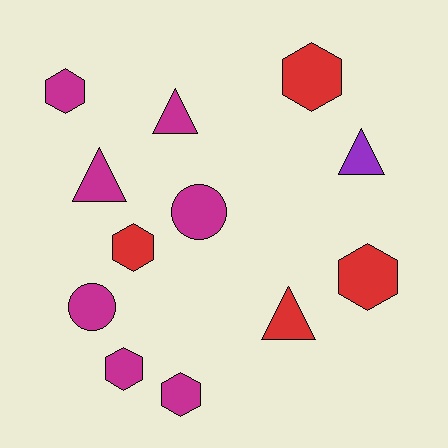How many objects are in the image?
There are 12 objects.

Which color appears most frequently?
Magenta, with 7 objects.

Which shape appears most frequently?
Hexagon, with 6 objects.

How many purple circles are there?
There are no purple circles.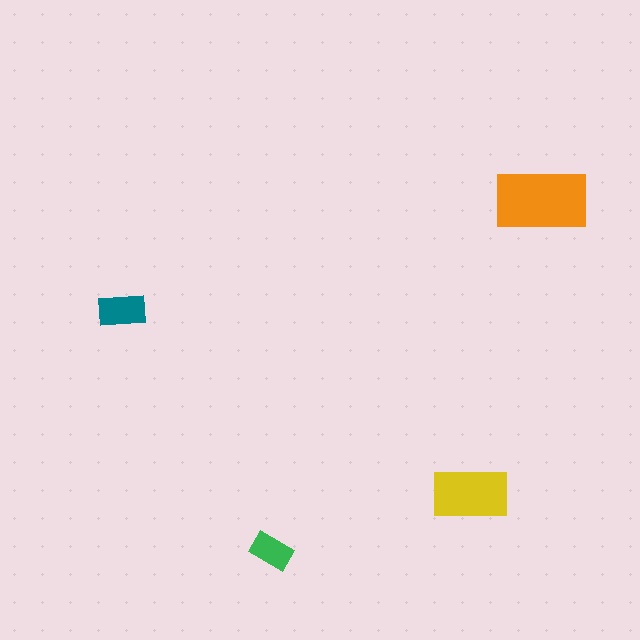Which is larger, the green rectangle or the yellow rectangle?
The yellow one.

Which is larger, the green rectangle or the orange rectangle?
The orange one.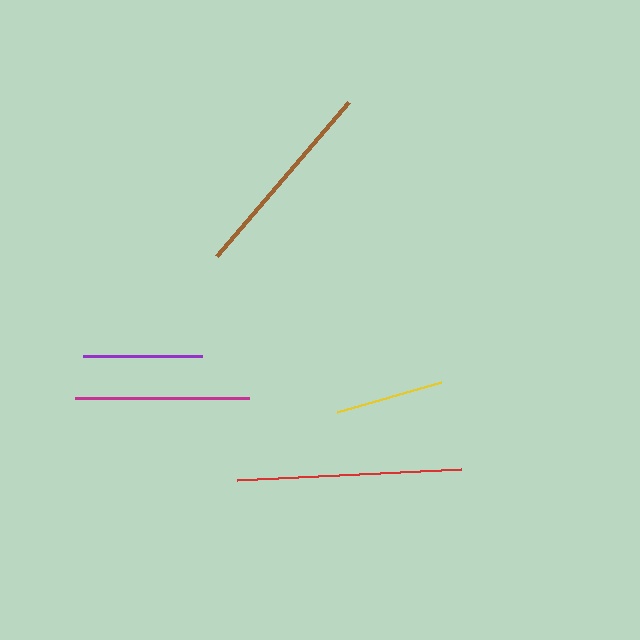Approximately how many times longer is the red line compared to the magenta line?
The red line is approximately 1.3 times the length of the magenta line.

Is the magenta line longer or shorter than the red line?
The red line is longer than the magenta line.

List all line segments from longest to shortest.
From longest to shortest: red, brown, magenta, purple, yellow.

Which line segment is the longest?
The red line is the longest at approximately 225 pixels.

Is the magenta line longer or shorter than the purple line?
The magenta line is longer than the purple line.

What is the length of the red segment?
The red segment is approximately 225 pixels long.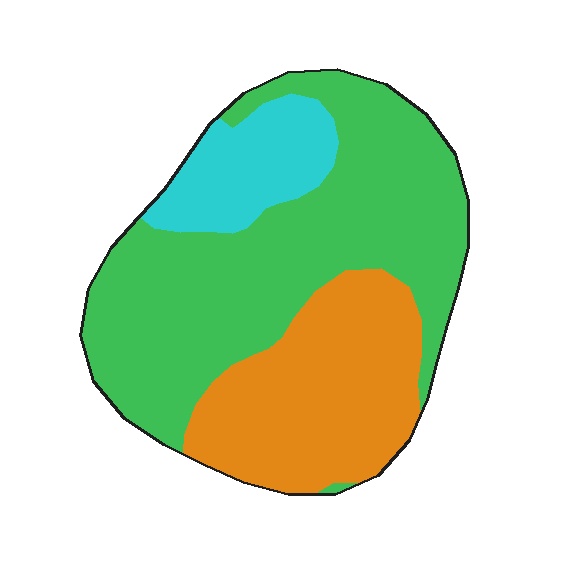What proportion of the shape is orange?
Orange covers 30% of the shape.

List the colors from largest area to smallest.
From largest to smallest: green, orange, cyan.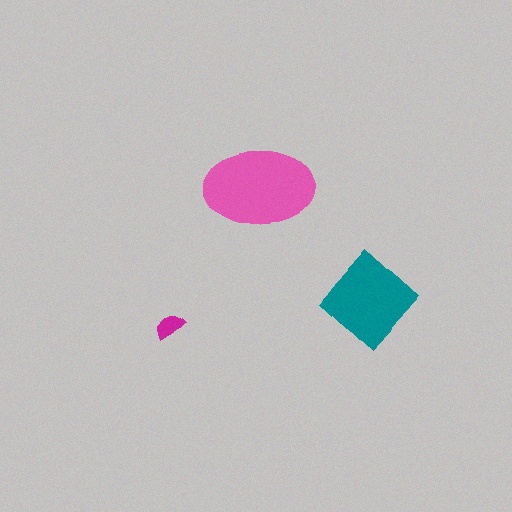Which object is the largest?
The pink ellipse.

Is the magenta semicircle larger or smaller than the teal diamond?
Smaller.